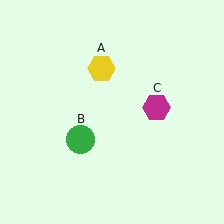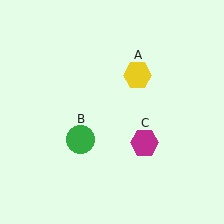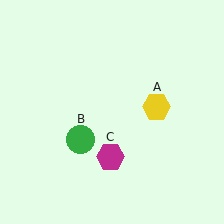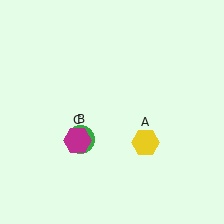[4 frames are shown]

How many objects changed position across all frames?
2 objects changed position: yellow hexagon (object A), magenta hexagon (object C).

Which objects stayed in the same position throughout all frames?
Green circle (object B) remained stationary.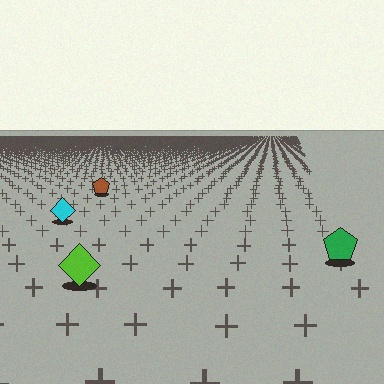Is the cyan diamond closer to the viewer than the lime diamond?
No. The lime diamond is closer — you can tell from the texture gradient: the ground texture is coarser near it.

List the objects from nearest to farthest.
From nearest to farthest: the lime diamond, the green pentagon, the cyan diamond, the brown pentagon.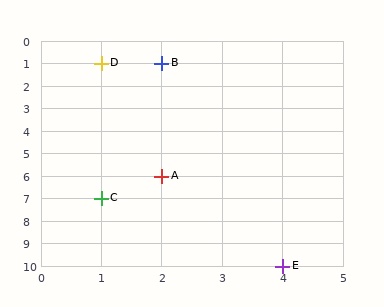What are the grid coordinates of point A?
Point A is at grid coordinates (2, 6).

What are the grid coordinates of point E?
Point E is at grid coordinates (4, 10).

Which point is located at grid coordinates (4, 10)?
Point E is at (4, 10).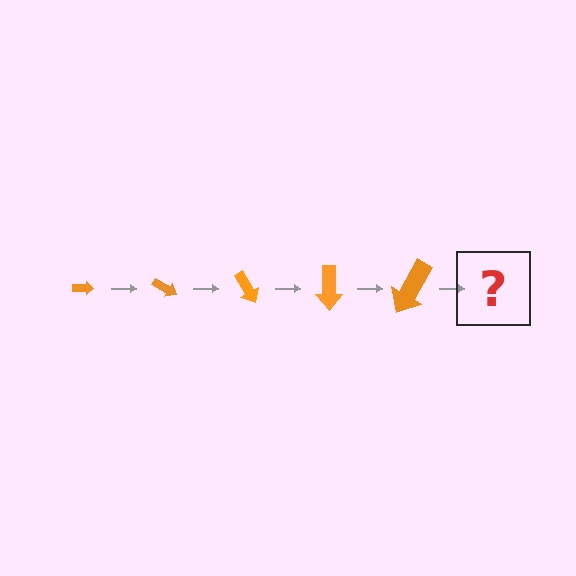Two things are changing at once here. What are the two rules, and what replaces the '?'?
The two rules are that the arrow grows larger each step and it rotates 30 degrees each step. The '?' should be an arrow, larger than the previous one and rotated 150 degrees from the start.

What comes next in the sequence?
The next element should be an arrow, larger than the previous one and rotated 150 degrees from the start.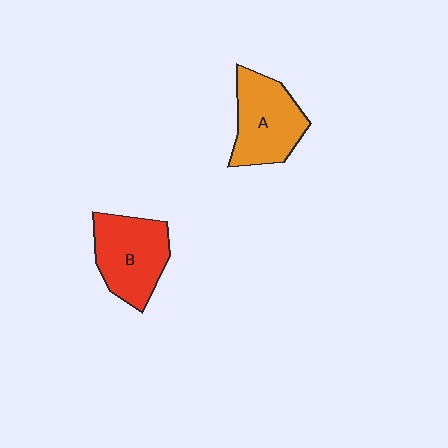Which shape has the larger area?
Shape B (red).